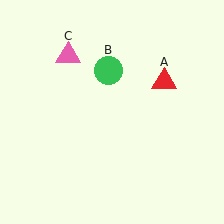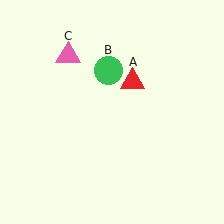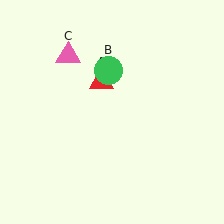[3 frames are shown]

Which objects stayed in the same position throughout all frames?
Green circle (object B) and pink triangle (object C) remained stationary.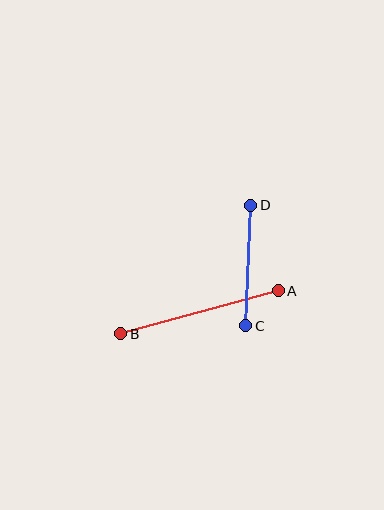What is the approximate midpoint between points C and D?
The midpoint is at approximately (248, 266) pixels.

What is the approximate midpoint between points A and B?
The midpoint is at approximately (199, 312) pixels.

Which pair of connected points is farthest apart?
Points A and B are farthest apart.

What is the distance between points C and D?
The distance is approximately 120 pixels.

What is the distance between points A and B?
The distance is approximately 163 pixels.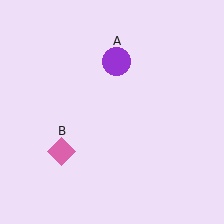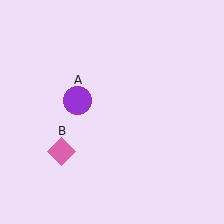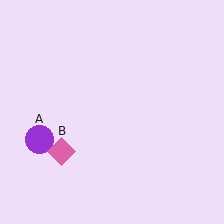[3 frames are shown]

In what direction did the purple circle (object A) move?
The purple circle (object A) moved down and to the left.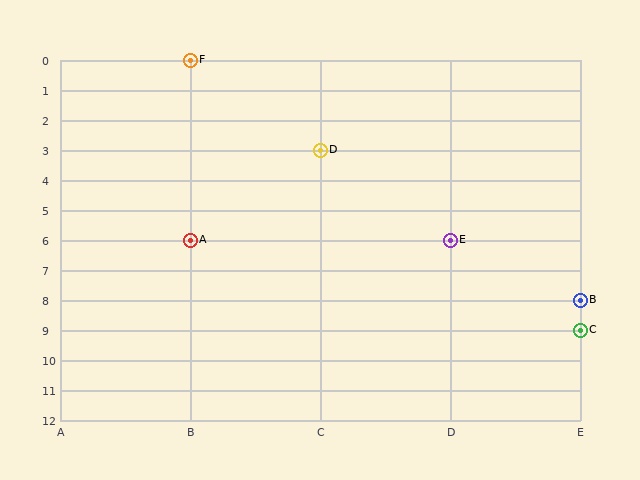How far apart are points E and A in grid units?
Points E and A are 2 columns apart.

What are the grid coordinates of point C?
Point C is at grid coordinates (E, 9).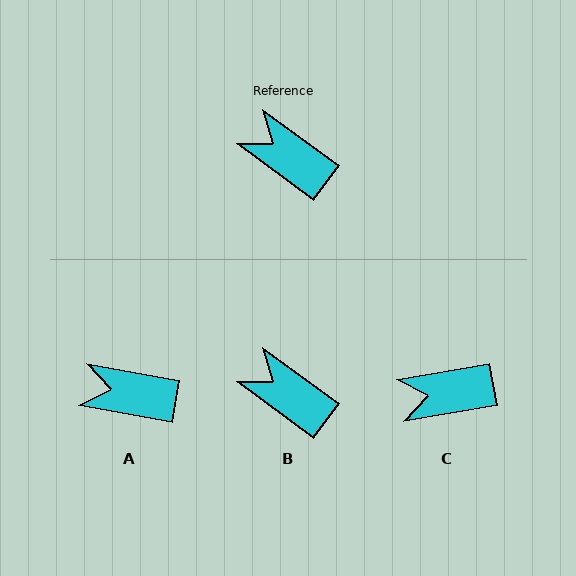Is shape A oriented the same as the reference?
No, it is off by about 26 degrees.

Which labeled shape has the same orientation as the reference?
B.